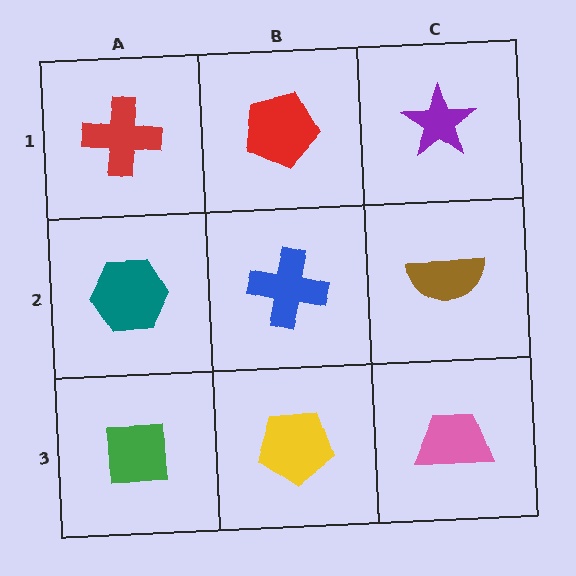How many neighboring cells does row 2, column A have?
3.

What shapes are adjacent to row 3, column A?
A teal hexagon (row 2, column A), a yellow pentagon (row 3, column B).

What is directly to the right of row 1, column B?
A purple star.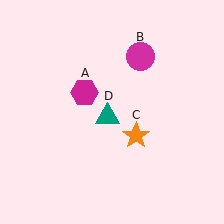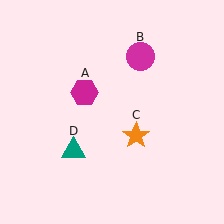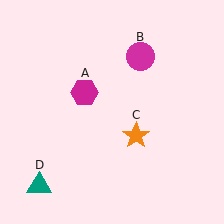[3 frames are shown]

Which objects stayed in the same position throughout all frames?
Magenta hexagon (object A) and magenta circle (object B) and orange star (object C) remained stationary.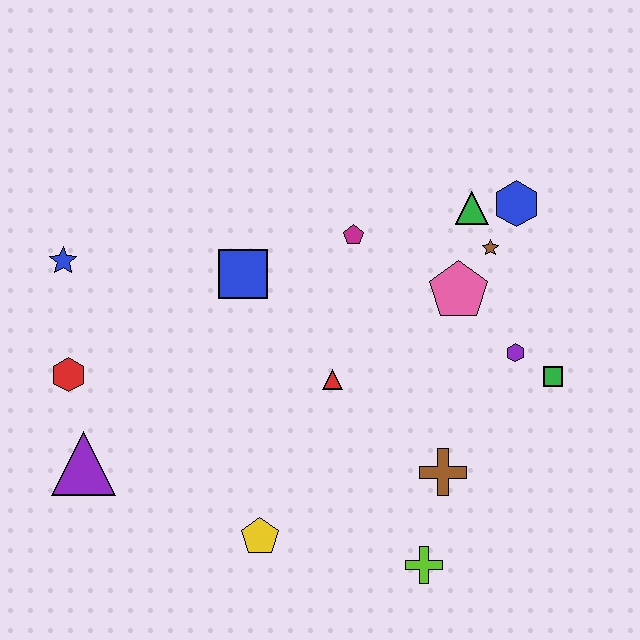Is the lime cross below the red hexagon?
Yes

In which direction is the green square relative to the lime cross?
The green square is above the lime cross.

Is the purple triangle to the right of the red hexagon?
Yes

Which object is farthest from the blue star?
The green square is farthest from the blue star.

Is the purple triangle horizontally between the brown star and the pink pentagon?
No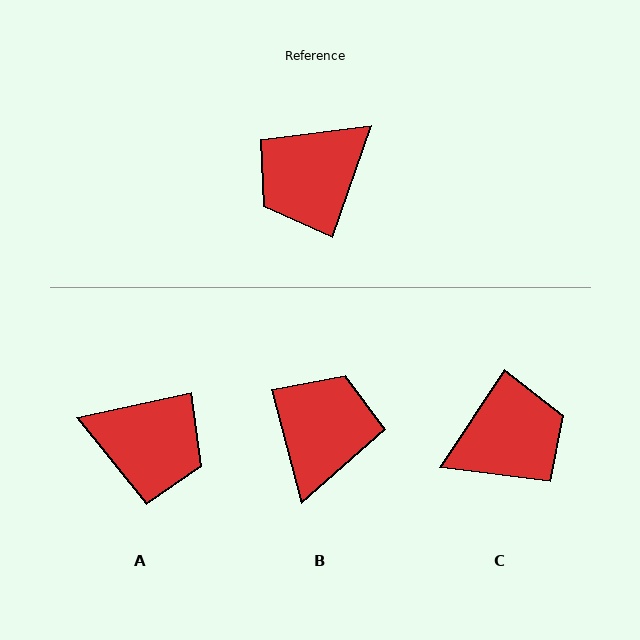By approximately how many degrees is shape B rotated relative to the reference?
Approximately 146 degrees clockwise.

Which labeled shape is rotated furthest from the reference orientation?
C, about 166 degrees away.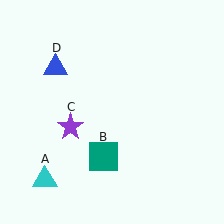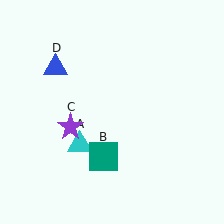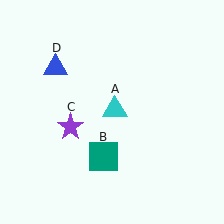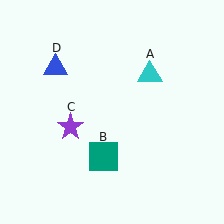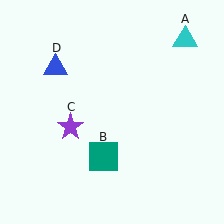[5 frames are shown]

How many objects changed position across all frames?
1 object changed position: cyan triangle (object A).